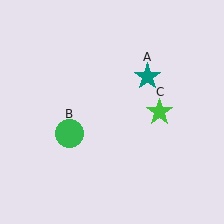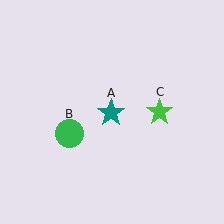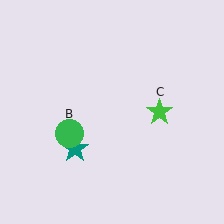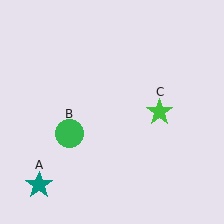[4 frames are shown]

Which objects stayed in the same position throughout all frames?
Green circle (object B) and green star (object C) remained stationary.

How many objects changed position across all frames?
1 object changed position: teal star (object A).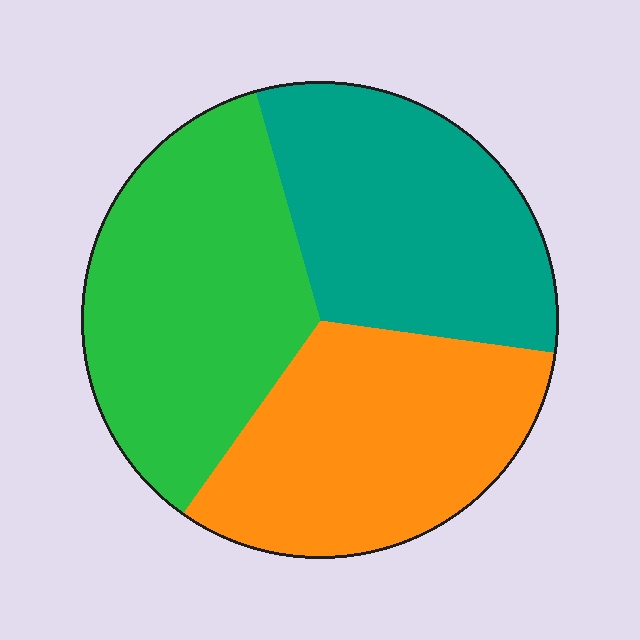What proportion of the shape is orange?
Orange takes up about one third (1/3) of the shape.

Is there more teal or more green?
Green.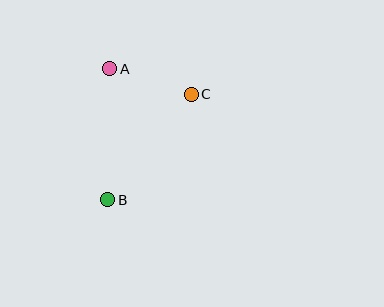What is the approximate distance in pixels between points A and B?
The distance between A and B is approximately 131 pixels.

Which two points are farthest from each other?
Points B and C are farthest from each other.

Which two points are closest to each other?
Points A and C are closest to each other.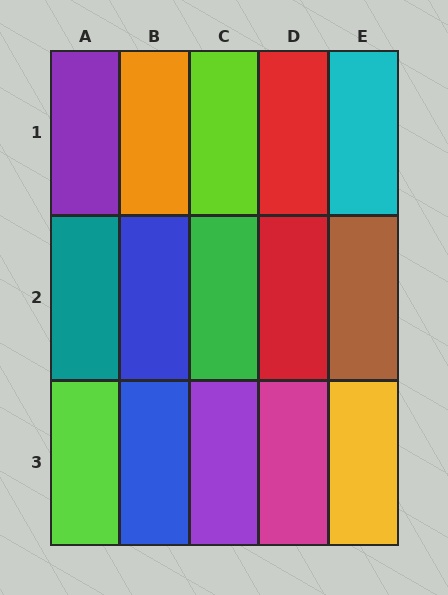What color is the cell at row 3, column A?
Lime.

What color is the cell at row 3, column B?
Blue.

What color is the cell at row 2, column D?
Red.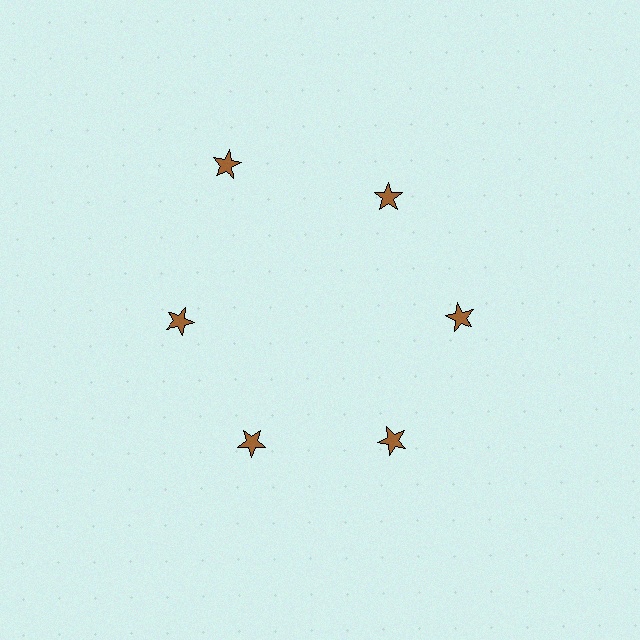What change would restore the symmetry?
The symmetry would be restored by moving it inward, back onto the ring so that all 6 stars sit at equal angles and equal distance from the center.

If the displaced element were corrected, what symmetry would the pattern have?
It would have 6-fold rotational symmetry — the pattern would map onto itself every 60 degrees.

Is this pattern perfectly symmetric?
No. The 6 brown stars are arranged in a ring, but one element near the 11 o'clock position is pushed outward from the center, breaking the 6-fold rotational symmetry.